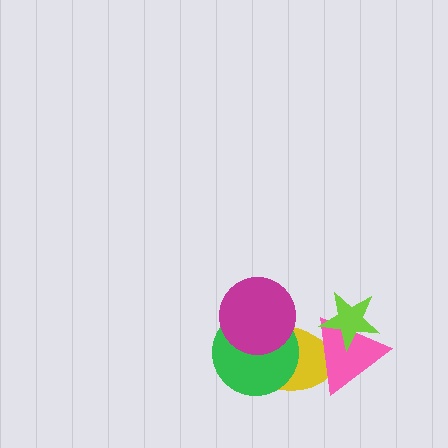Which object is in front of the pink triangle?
The lime star is in front of the pink triangle.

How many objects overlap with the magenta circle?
2 objects overlap with the magenta circle.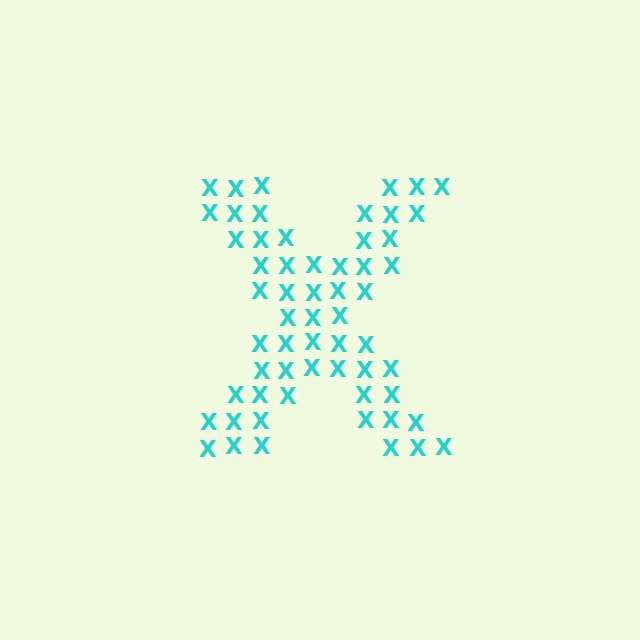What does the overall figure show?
The overall figure shows the letter X.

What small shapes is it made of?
It is made of small letter X's.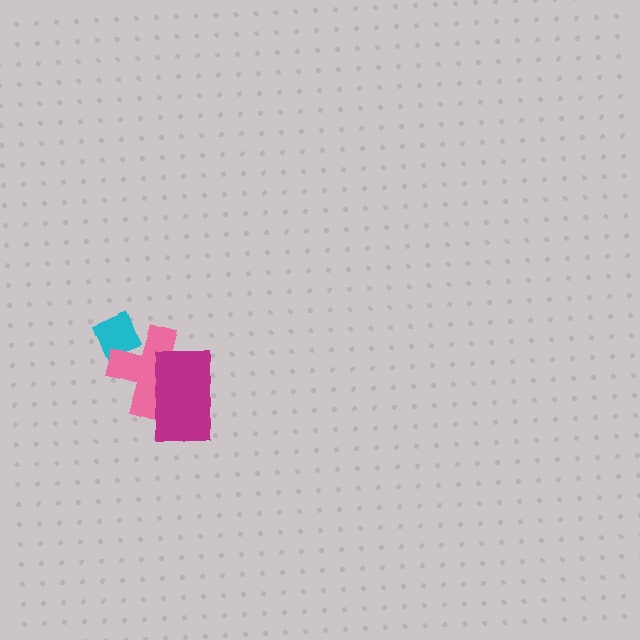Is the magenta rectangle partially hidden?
No, no other shape covers it.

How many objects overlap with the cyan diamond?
1 object overlaps with the cyan diamond.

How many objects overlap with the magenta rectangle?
1 object overlaps with the magenta rectangle.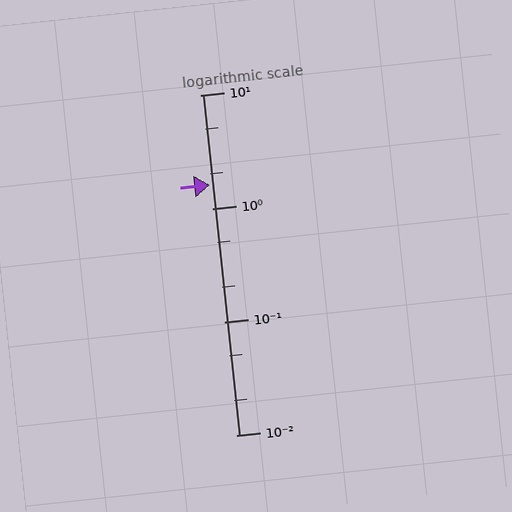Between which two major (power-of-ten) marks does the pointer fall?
The pointer is between 1 and 10.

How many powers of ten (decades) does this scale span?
The scale spans 3 decades, from 0.01 to 10.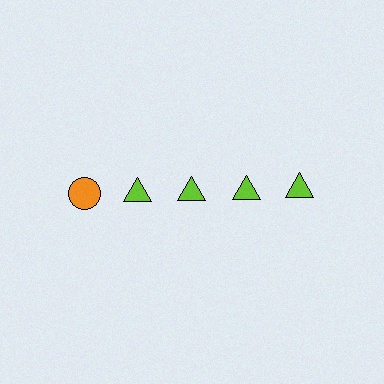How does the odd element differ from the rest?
It differs in both color (orange instead of lime) and shape (circle instead of triangle).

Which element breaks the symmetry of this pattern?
The orange circle in the top row, leftmost column breaks the symmetry. All other shapes are lime triangles.